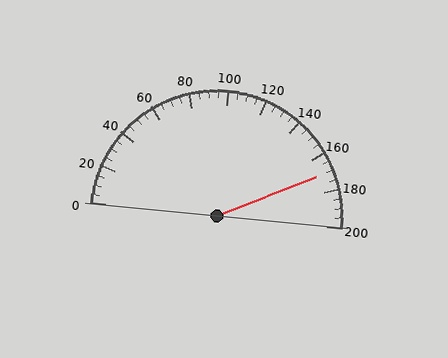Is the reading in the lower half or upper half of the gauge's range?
The reading is in the upper half of the range (0 to 200).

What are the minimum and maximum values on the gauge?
The gauge ranges from 0 to 200.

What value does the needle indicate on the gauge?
The needle indicates approximately 170.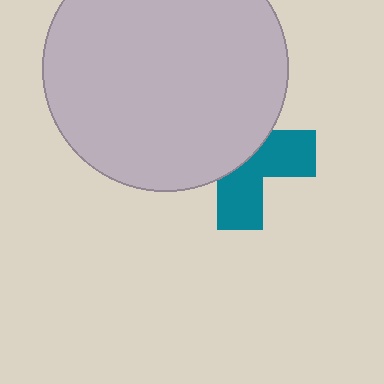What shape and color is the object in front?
The object in front is a light gray circle.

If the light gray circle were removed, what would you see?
You would see the complete teal cross.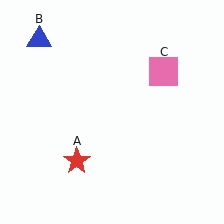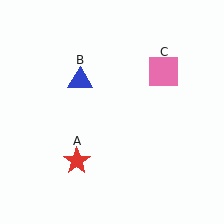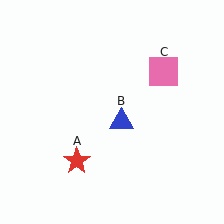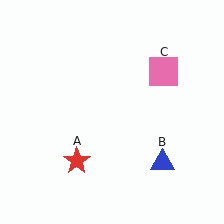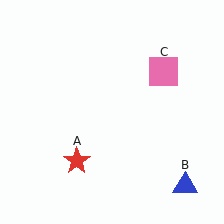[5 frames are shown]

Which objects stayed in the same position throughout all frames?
Red star (object A) and pink square (object C) remained stationary.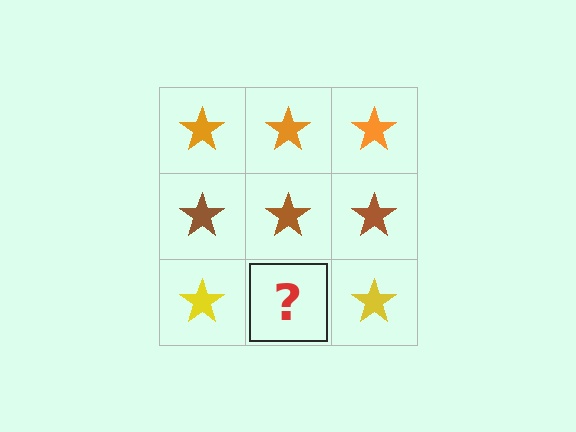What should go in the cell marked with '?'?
The missing cell should contain a yellow star.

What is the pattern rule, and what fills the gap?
The rule is that each row has a consistent color. The gap should be filled with a yellow star.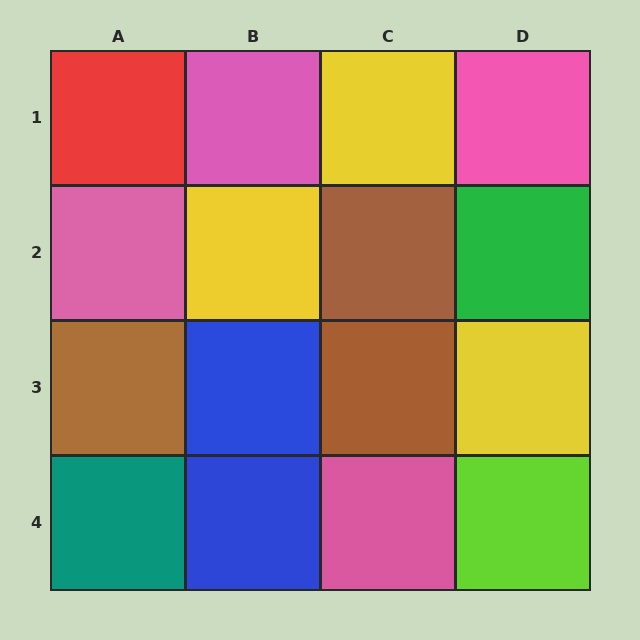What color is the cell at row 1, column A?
Red.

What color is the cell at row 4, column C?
Pink.